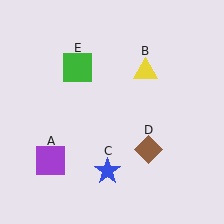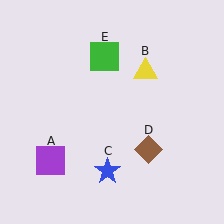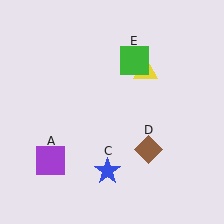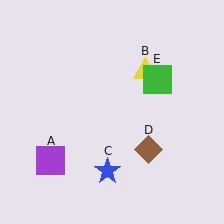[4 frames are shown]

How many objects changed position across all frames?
1 object changed position: green square (object E).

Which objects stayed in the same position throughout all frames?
Purple square (object A) and yellow triangle (object B) and blue star (object C) and brown diamond (object D) remained stationary.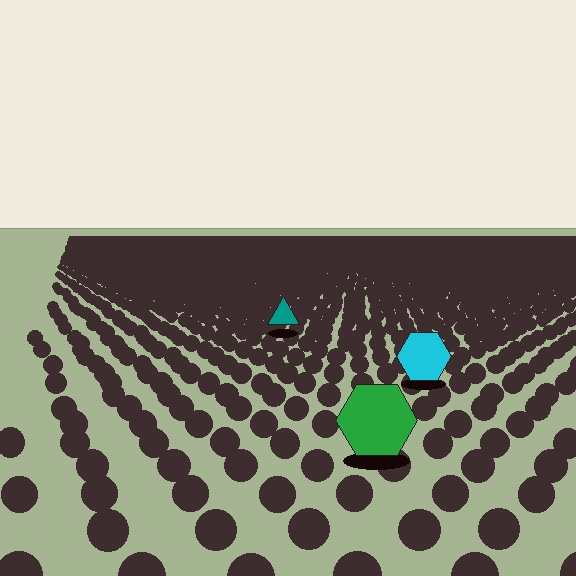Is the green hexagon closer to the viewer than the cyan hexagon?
Yes. The green hexagon is closer — you can tell from the texture gradient: the ground texture is coarser near it.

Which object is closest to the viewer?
The green hexagon is closest. The texture marks near it are larger and more spread out.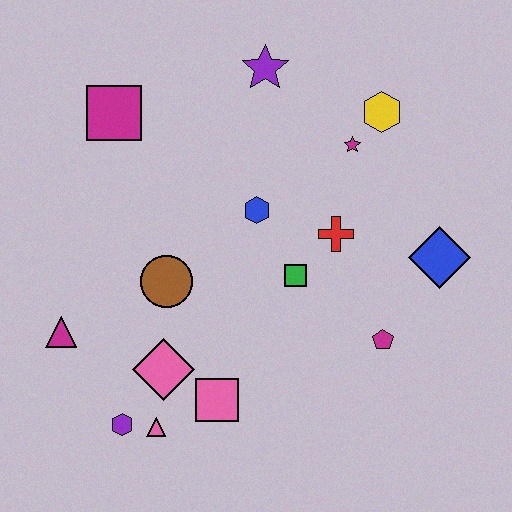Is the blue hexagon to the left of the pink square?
No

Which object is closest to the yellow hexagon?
The magenta star is closest to the yellow hexagon.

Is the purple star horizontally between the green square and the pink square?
Yes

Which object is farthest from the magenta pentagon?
The magenta square is farthest from the magenta pentagon.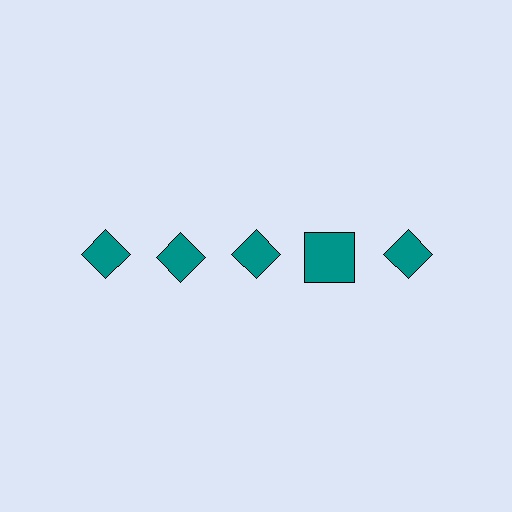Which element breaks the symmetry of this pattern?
The teal square in the top row, second from right column breaks the symmetry. All other shapes are teal diamonds.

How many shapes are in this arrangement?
There are 5 shapes arranged in a grid pattern.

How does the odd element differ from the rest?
It has a different shape: square instead of diamond.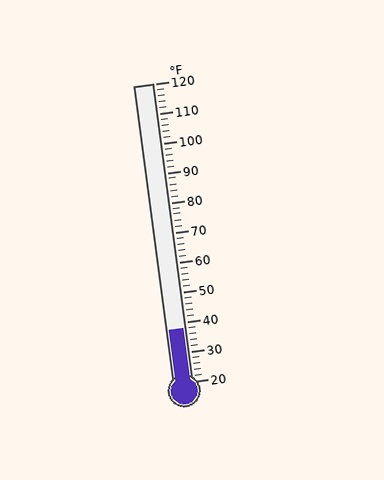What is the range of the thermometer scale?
The thermometer scale ranges from 20°F to 120°F.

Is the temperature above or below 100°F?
The temperature is below 100°F.